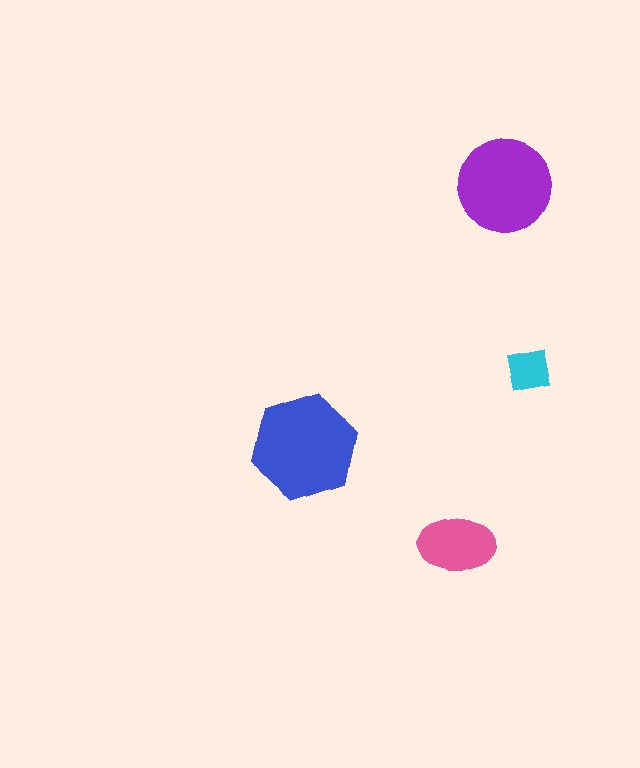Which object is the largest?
The blue hexagon.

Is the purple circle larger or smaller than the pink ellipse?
Larger.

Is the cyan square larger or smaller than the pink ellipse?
Smaller.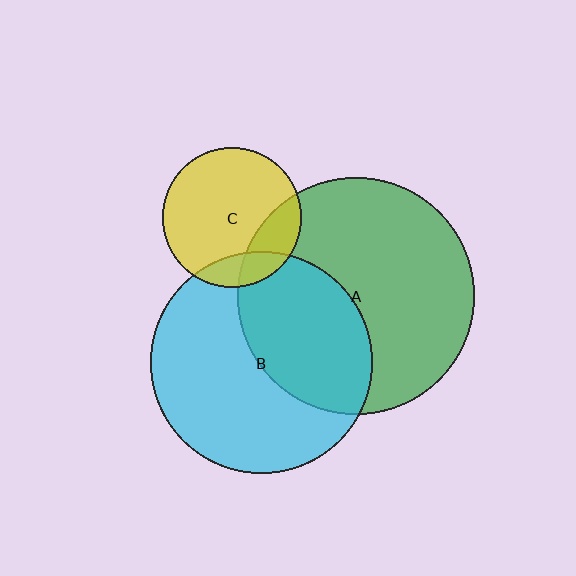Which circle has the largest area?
Circle A (green).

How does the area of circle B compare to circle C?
Approximately 2.5 times.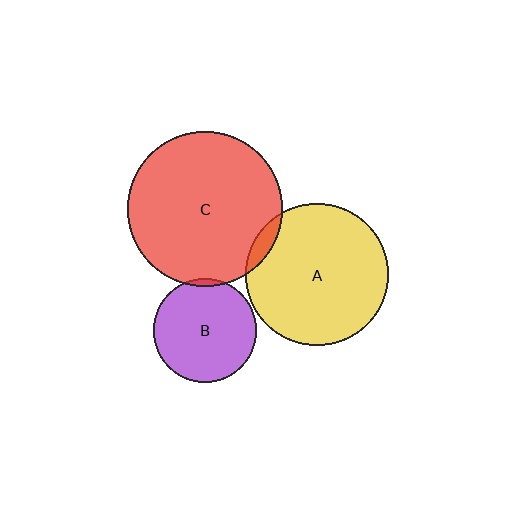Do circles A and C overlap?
Yes.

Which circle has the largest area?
Circle C (red).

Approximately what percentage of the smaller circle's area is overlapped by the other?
Approximately 5%.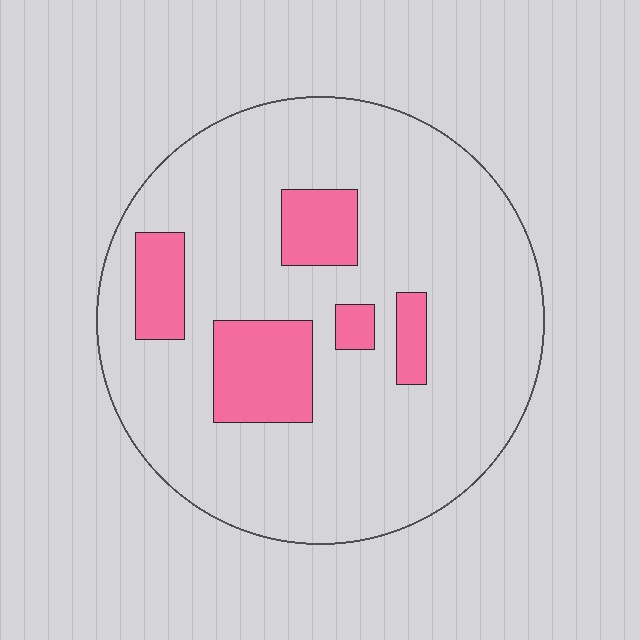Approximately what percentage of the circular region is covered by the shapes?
Approximately 15%.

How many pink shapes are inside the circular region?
5.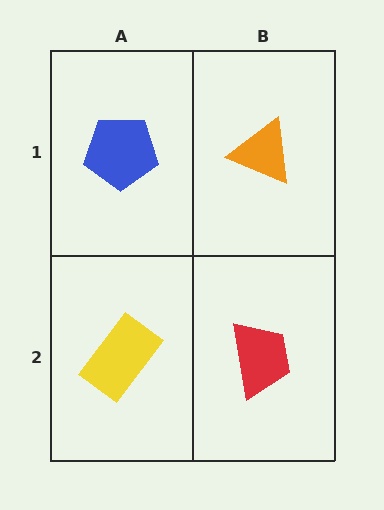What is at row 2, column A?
A yellow rectangle.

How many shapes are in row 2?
2 shapes.